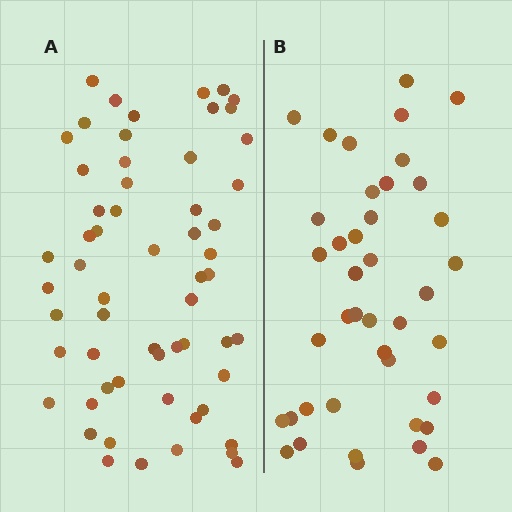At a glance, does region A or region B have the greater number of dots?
Region A (the left region) has more dots.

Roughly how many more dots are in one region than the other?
Region A has approximately 20 more dots than region B.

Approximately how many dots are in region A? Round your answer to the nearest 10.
About 60 dots. (The exact count is 59, which rounds to 60.)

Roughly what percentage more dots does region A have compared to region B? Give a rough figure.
About 45% more.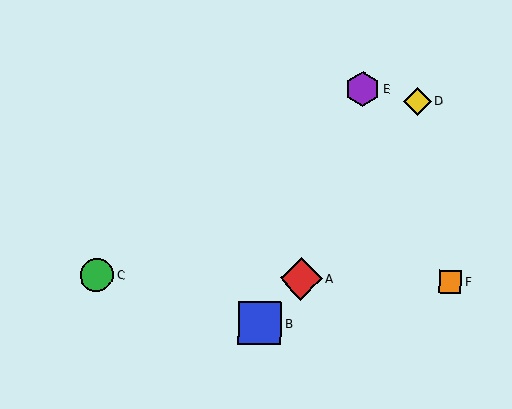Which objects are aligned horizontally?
Objects A, C, F are aligned horizontally.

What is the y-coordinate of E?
Object E is at y≈89.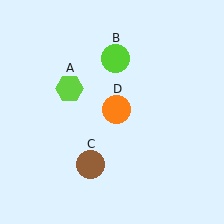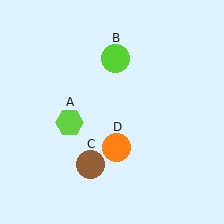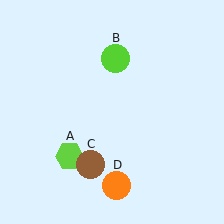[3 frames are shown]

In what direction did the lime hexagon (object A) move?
The lime hexagon (object A) moved down.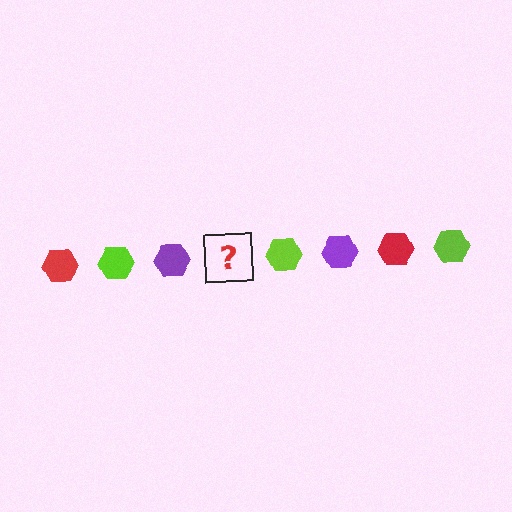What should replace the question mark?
The question mark should be replaced with a red hexagon.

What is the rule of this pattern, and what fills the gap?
The rule is that the pattern cycles through red, lime, purple hexagons. The gap should be filled with a red hexagon.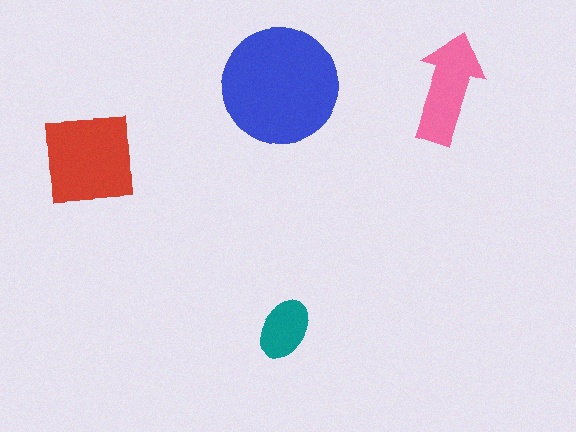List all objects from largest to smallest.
The blue circle, the red square, the pink arrow, the teal ellipse.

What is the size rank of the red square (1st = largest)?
2nd.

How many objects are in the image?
There are 4 objects in the image.